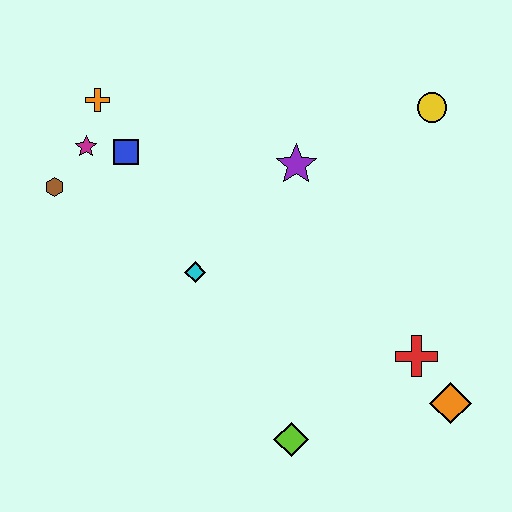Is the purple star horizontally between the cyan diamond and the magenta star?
No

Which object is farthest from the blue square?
The orange diamond is farthest from the blue square.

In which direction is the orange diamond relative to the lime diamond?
The orange diamond is to the right of the lime diamond.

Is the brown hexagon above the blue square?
No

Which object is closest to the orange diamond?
The red cross is closest to the orange diamond.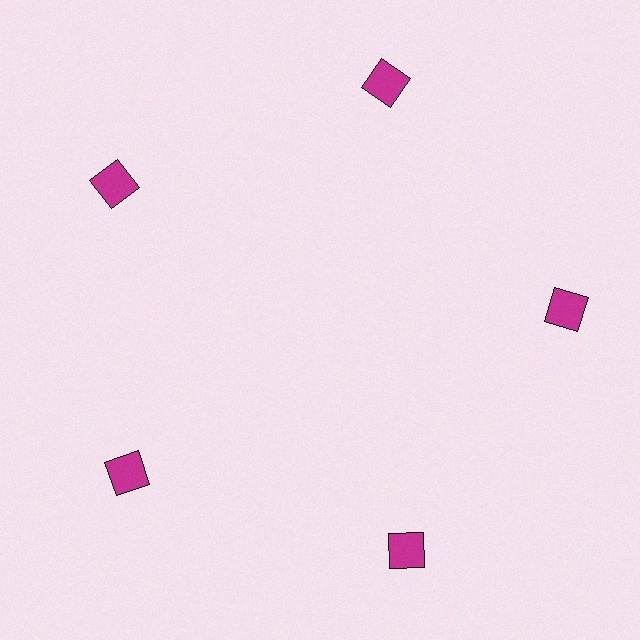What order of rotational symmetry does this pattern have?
This pattern has 5-fold rotational symmetry.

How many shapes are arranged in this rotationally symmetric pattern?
There are 5 shapes, arranged in 5 groups of 1.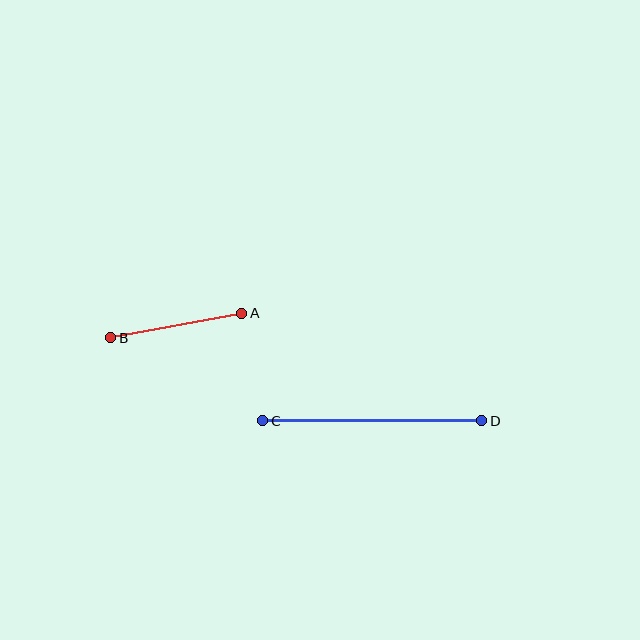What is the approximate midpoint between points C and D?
The midpoint is at approximately (372, 421) pixels.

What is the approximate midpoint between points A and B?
The midpoint is at approximately (176, 325) pixels.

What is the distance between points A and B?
The distance is approximately 133 pixels.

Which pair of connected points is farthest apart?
Points C and D are farthest apart.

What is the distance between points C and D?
The distance is approximately 219 pixels.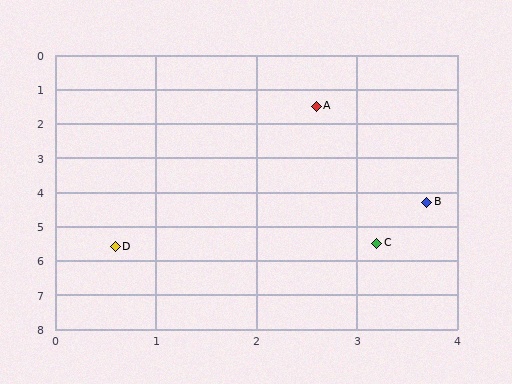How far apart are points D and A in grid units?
Points D and A are about 4.6 grid units apart.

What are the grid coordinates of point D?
Point D is at approximately (0.6, 5.6).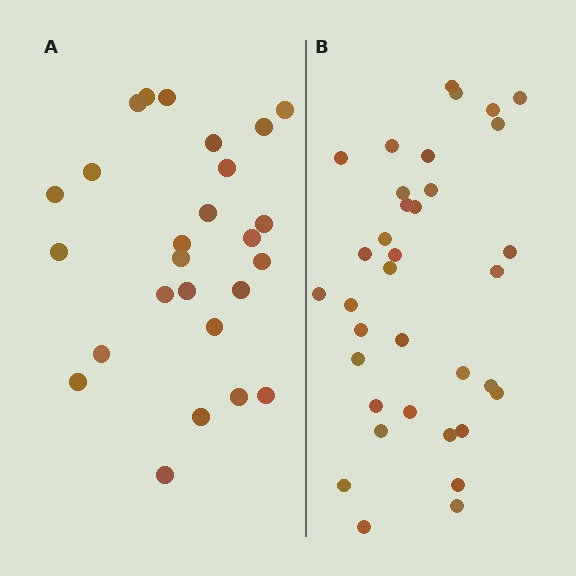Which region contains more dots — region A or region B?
Region B (the right region) has more dots.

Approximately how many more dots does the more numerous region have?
Region B has roughly 8 or so more dots than region A.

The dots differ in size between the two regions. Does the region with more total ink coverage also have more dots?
No. Region A has more total ink coverage because its dots are larger, but region B actually contains more individual dots. Total area can be misleading — the number of items is what matters here.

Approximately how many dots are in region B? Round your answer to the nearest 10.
About 40 dots. (The exact count is 35, which rounds to 40.)